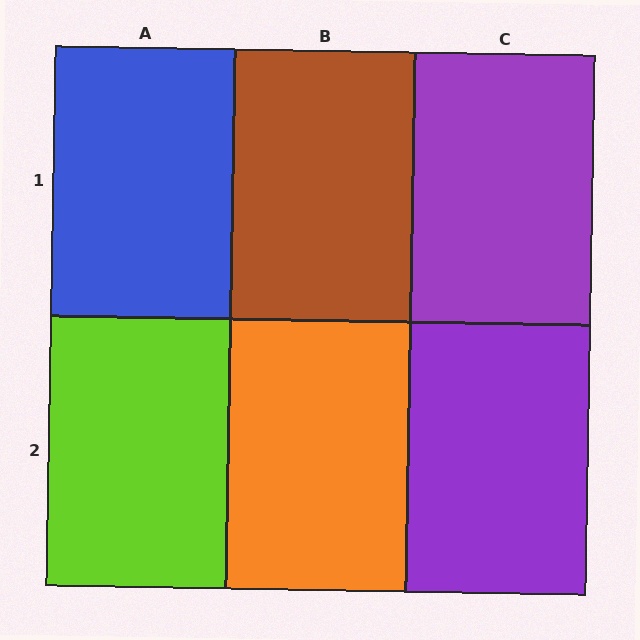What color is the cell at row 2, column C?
Purple.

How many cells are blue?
1 cell is blue.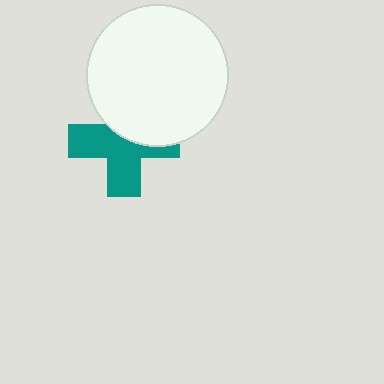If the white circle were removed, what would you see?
You would see the complete teal cross.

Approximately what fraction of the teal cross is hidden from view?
Roughly 41% of the teal cross is hidden behind the white circle.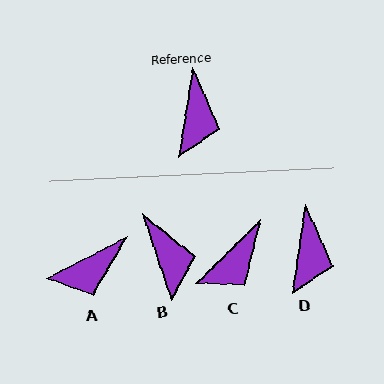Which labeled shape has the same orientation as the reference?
D.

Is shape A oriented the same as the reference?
No, it is off by about 54 degrees.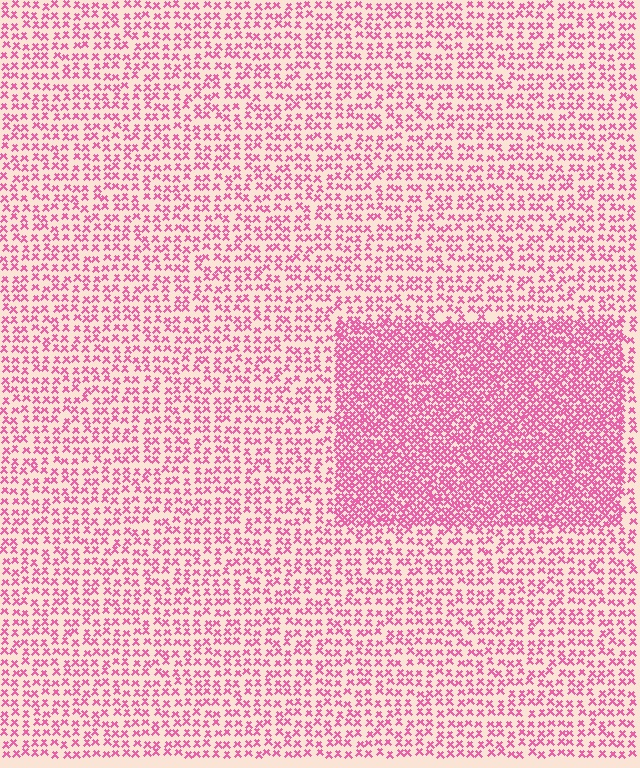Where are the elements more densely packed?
The elements are more densely packed inside the rectangle boundary.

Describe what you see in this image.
The image contains small pink elements arranged at two different densities. A rectangle-shaped region is visible where the elements are more densely packed than the surrounding area.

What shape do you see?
I see a rectangle.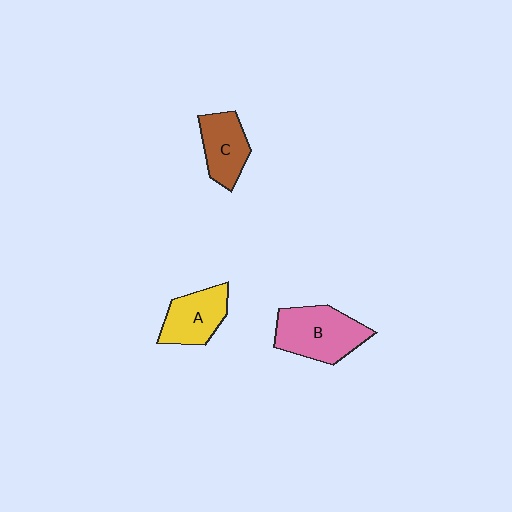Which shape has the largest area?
Shape B (pink).